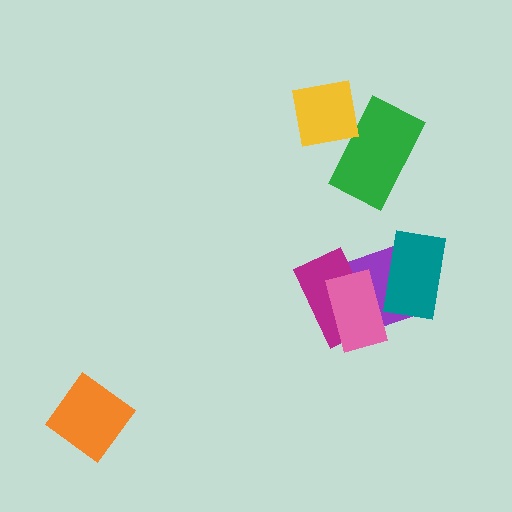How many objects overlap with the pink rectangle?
3 objects overlap with the pink rectangle.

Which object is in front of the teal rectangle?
The pink rectangle is in front of the teal rectangle.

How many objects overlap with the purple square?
3 objects overlap with the purple square.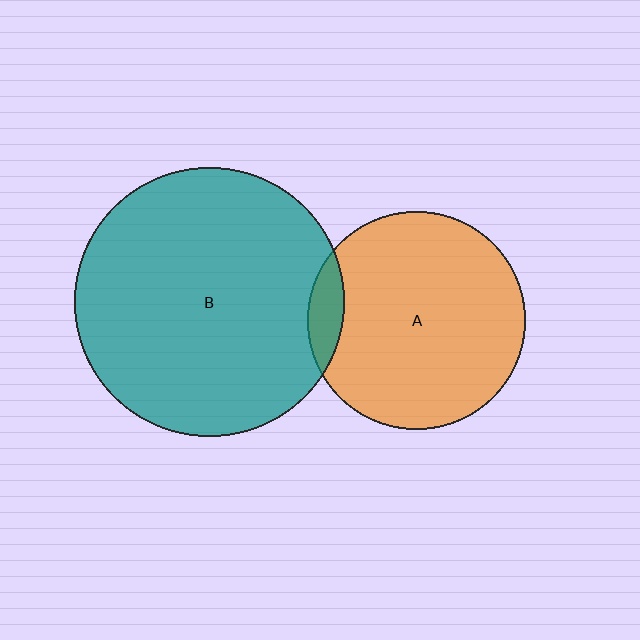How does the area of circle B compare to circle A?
Approximately 1.5 times.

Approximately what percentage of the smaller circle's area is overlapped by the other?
Approximately 10%.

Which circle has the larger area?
Circle B (teal).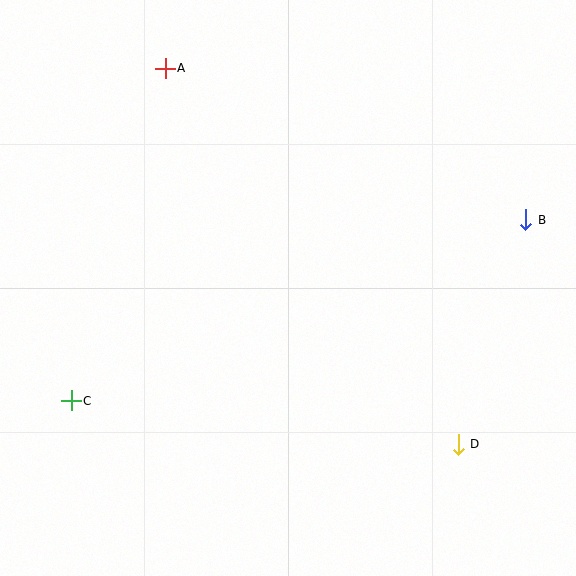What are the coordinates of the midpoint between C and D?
The midpoint between C and D is at (265, 423).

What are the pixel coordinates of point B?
Point B is at (526, 220).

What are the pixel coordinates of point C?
Point C is at (71, 401).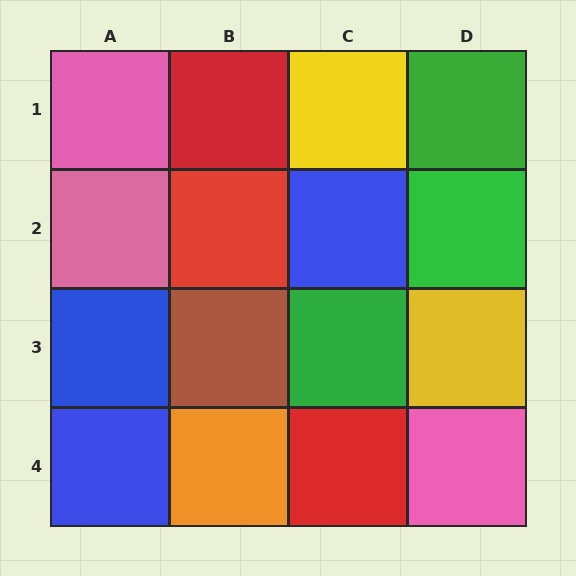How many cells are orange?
1 cell is orange.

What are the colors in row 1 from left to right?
Pink, red, yellow, green.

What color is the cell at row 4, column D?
Pink.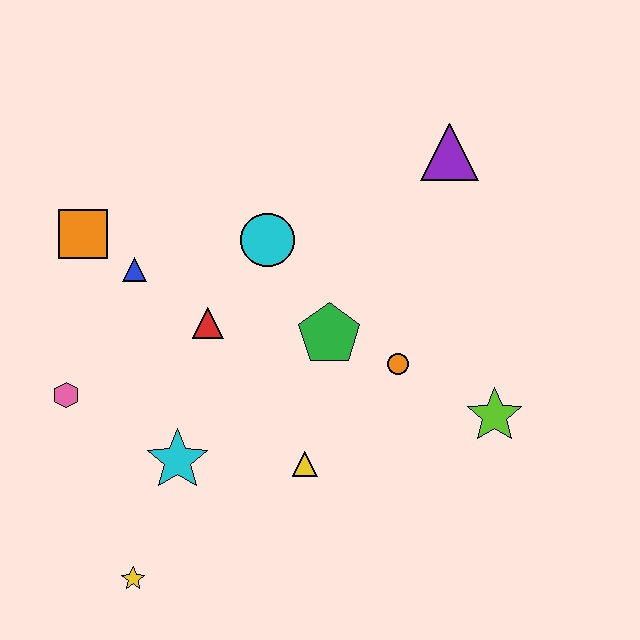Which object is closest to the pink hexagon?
The cyan star is closest to the pink hexagon.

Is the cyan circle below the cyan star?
No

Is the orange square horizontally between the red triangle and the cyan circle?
No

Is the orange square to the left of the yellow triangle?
Yes